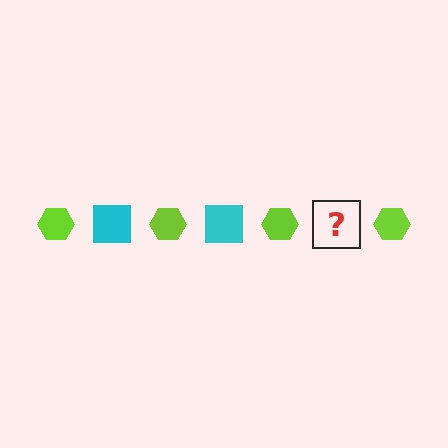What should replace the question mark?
The question mark should be replaced with a cyan square.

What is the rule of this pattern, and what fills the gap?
The rule is that the pattern alternates between lime hexagon and cyan square. The gap should be filled with a cyan square.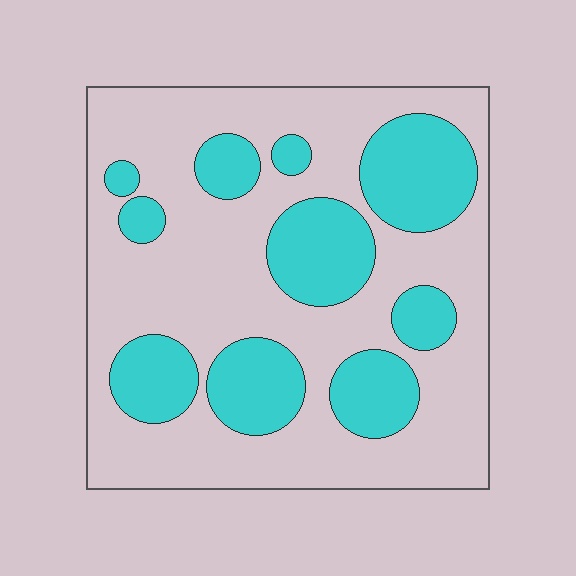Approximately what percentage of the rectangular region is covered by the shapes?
Approximately 30%.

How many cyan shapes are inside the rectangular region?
10.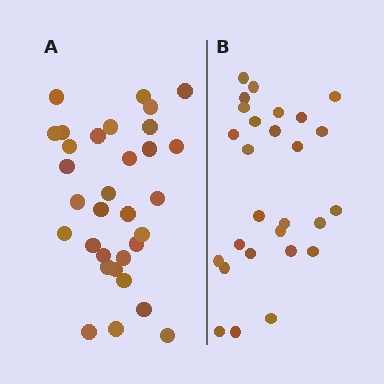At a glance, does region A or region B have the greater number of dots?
Region A (the left region) has more dots.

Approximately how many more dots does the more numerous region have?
Region A has about 5 more dots than region B.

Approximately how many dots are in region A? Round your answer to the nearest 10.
About 30 dots. (The exact count is 32, which rounds to 30.)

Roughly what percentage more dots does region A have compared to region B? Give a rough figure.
About 20% more.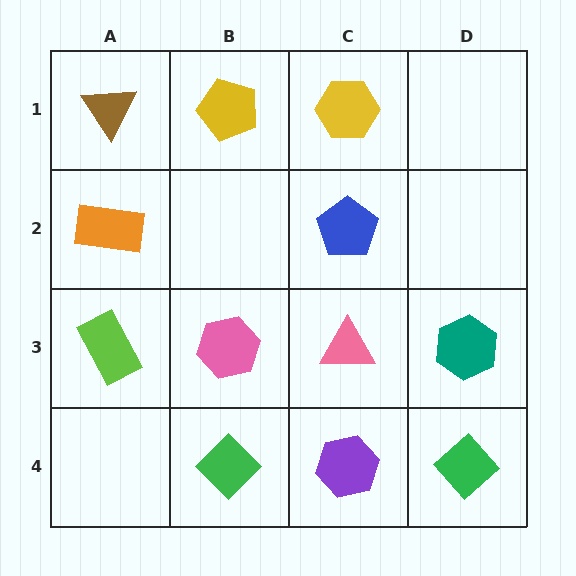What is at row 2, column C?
A blue pentagon.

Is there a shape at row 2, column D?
No, that cell is empty.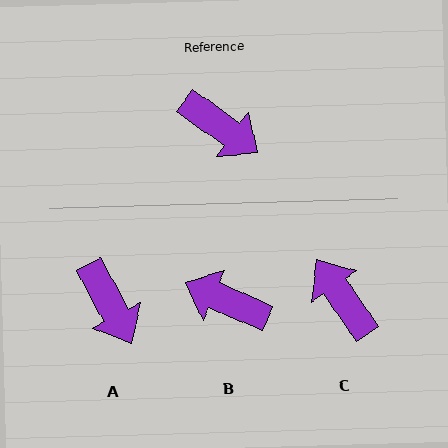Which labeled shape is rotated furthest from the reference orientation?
B, about 168 degrees away.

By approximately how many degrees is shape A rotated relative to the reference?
Approximately 26 degrees clockwise.